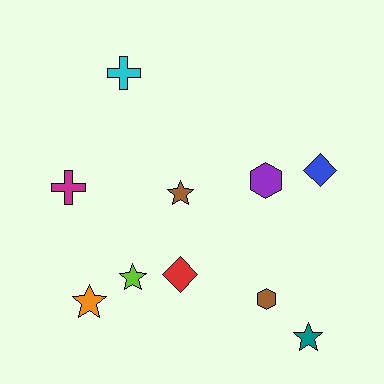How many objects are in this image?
There are 10 objects.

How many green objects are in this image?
There are no green objects.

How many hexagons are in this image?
There are 2 hexagons.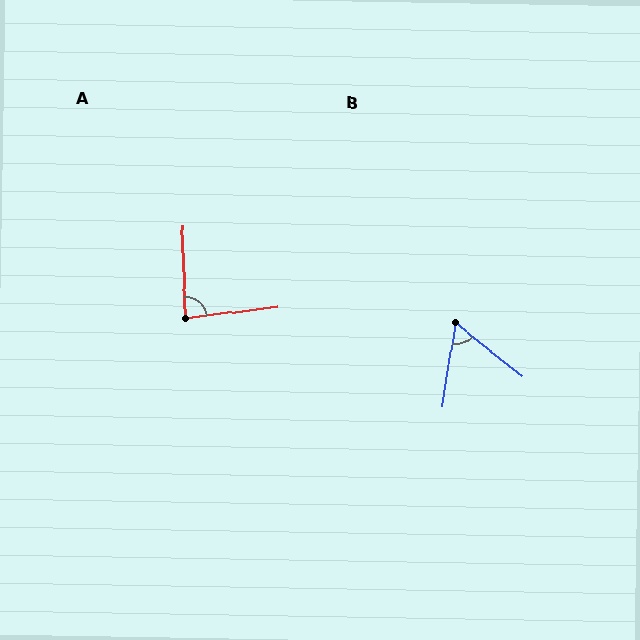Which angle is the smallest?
B, at approximately 60 degrees.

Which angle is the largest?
A, at approximately 85 degrees.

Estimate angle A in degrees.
Approximately 85 degrees.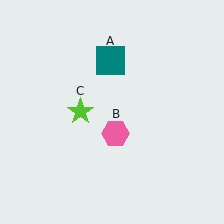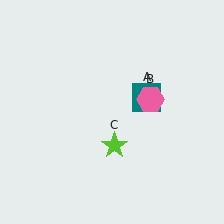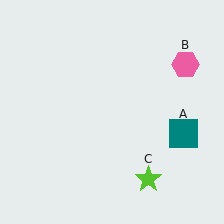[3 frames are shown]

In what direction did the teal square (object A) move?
The teal square (object A) moved down and to the right.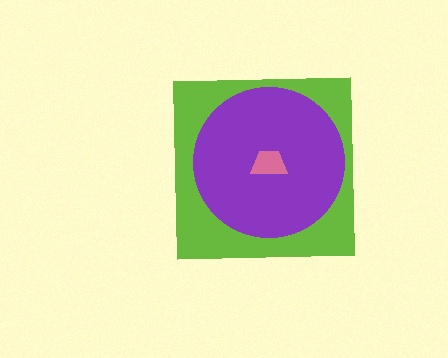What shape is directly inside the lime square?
The purple circle.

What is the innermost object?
The pink trapezoid.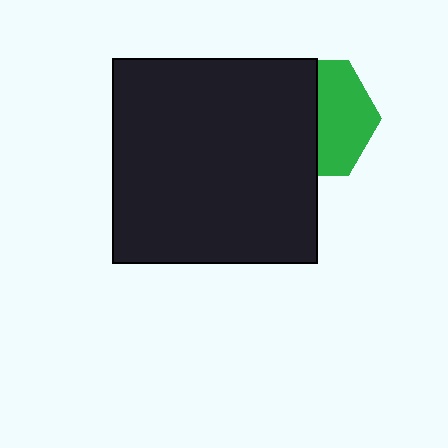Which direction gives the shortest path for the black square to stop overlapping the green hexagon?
Moving left gives the shortest separation.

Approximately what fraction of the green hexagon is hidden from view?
Roughly 52% of the green hexagon is hidden behind the black square.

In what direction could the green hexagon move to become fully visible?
The green hexagon could move right. That would shift it out from behind the black square entirely.